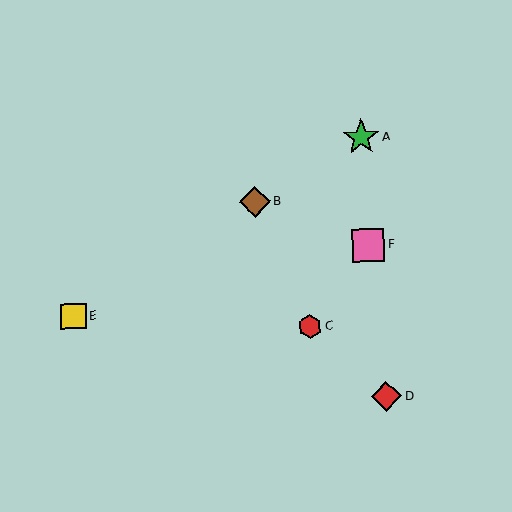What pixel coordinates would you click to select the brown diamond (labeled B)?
Click at (255, 202) to select the brown diamond B.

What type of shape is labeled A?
Shape A is a green star.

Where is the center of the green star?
The center of the green star is at (361, 137).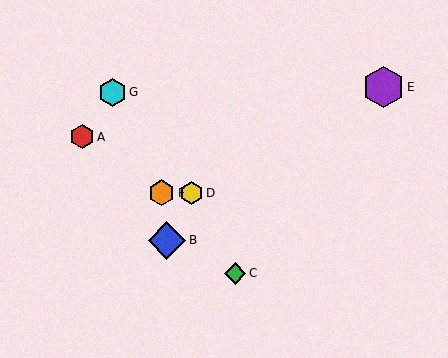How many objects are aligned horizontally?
2 objects (D, F) are aligned horizontally.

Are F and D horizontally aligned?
Yes, both are at y≈193.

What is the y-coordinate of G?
Object G is at y≈92.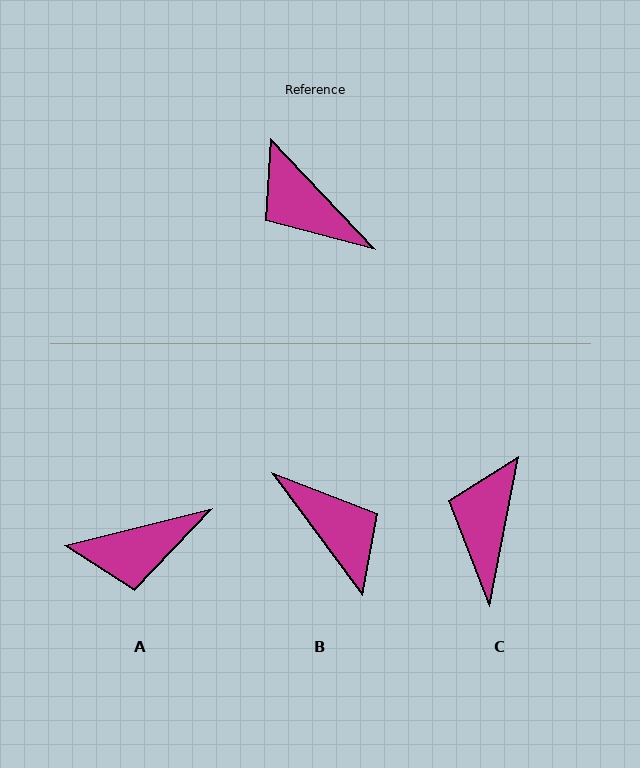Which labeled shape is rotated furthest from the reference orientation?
B, about 173 degrees away.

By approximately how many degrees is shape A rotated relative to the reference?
Approximately 61 degrees counter-clockwise.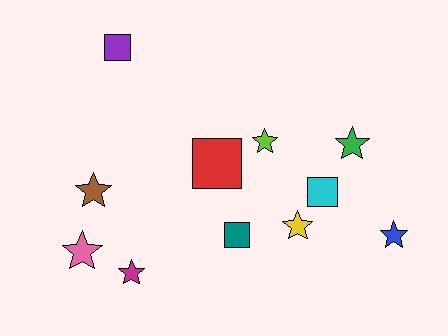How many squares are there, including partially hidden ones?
There are 4 squares.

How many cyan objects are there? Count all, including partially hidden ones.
There is 1 cyan object.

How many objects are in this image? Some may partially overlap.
There are 11 objects.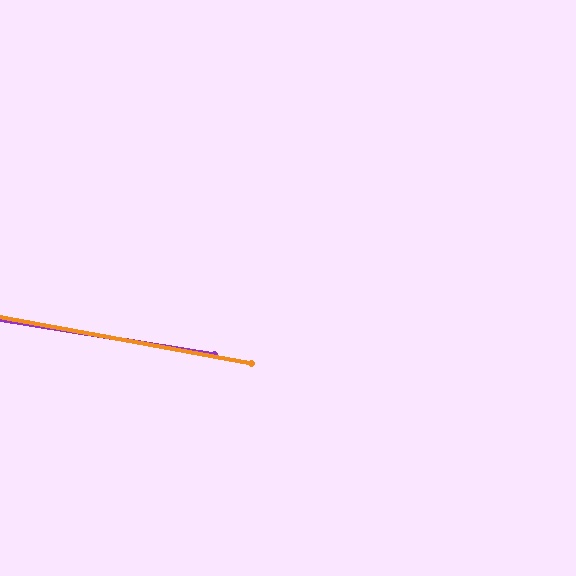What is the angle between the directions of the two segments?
Approximately 1 degree.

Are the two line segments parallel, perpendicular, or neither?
Parallel — their directions differ by only 1.1°.